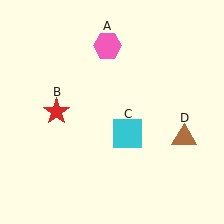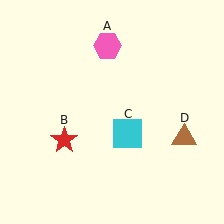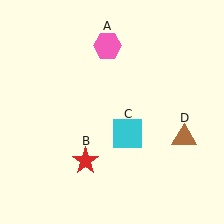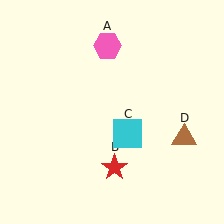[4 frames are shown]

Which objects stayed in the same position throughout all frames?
Pink hexagon (object A) and cyan square (object C) and brown triangle (object D) remained stationary.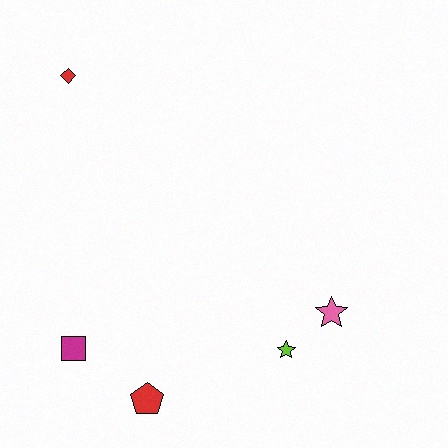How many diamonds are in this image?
There is 1 diamond.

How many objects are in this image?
There are 5 objects.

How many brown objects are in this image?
There are no brown objects.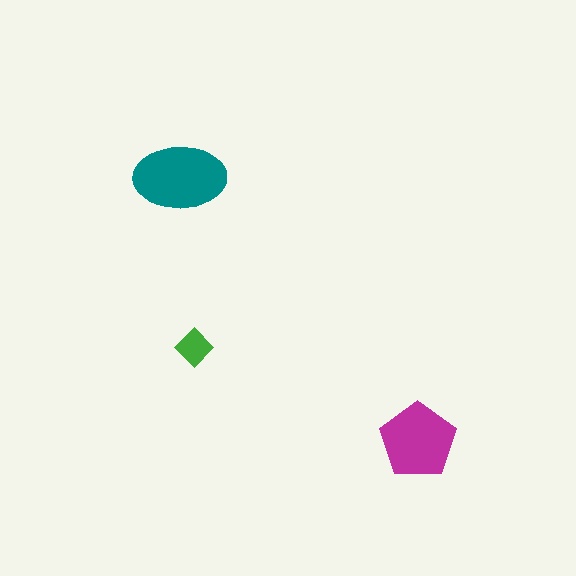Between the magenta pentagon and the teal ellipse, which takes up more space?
The teal ellipse.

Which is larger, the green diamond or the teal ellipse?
The teal ellipse.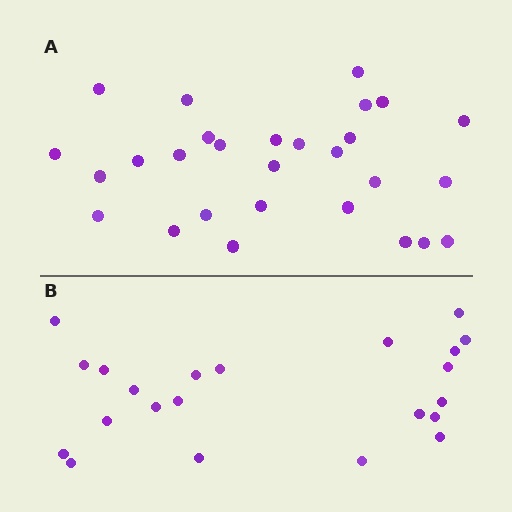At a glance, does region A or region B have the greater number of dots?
Region A (the top region) has more dots.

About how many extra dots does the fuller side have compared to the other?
Region A has about 6 more dots than region B.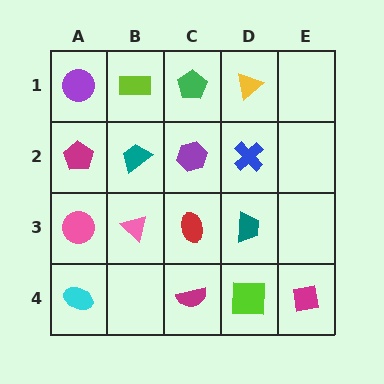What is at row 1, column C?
A green pentagon.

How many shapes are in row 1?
4 shapes.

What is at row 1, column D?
A yellow triangle.